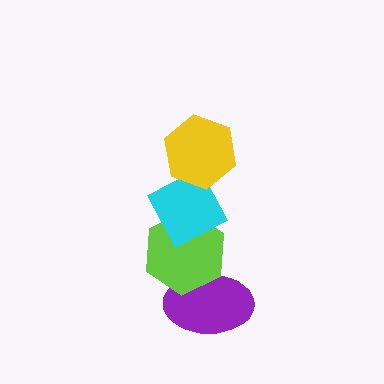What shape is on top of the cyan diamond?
The yellow hexagon is on top of the cyan diamond.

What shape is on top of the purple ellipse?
The lime hexagon is on top of the purple ellipse.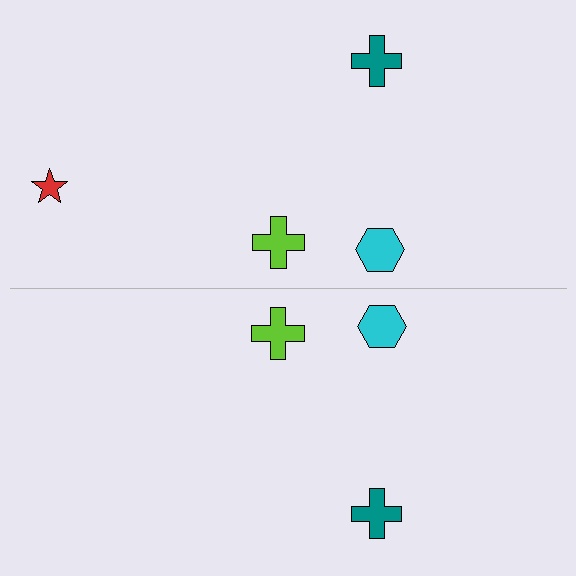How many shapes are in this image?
There are 7 shapes in this image.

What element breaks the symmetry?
A red star is missing from the bottom side.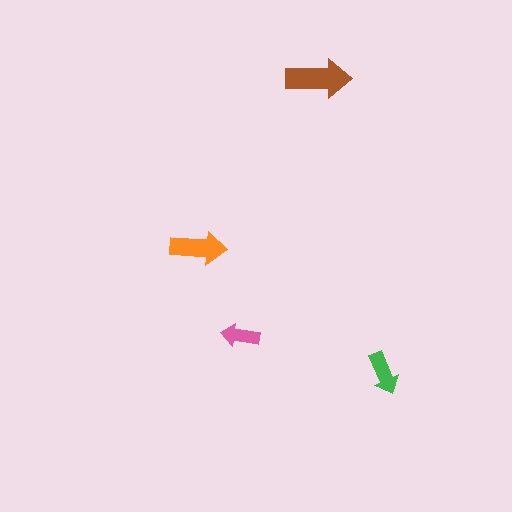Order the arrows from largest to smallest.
the brown one, the orange one, the green one, the pink one.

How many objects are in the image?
There are 4 objects in the image.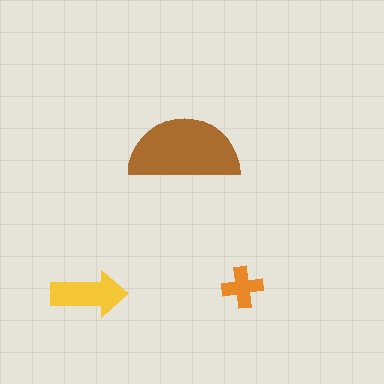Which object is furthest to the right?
The orange cross is rightmost.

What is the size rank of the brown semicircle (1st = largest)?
1st.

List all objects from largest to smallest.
The brown semicircle, the yellow arrow, the orange cross.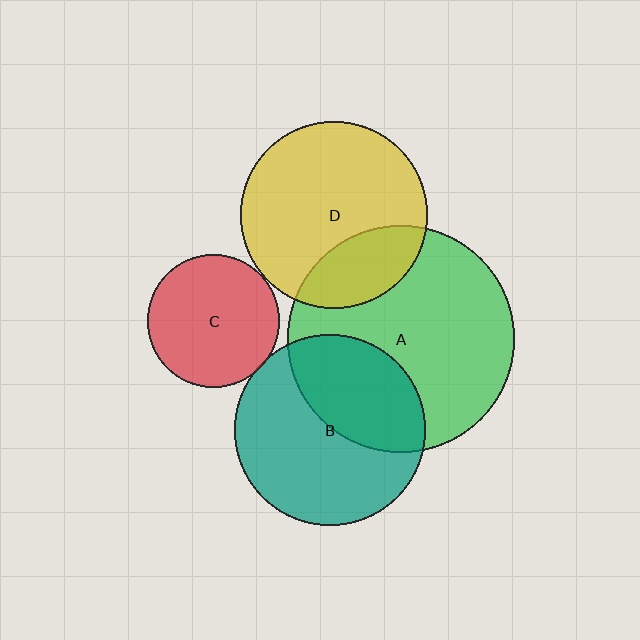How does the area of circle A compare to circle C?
Approximately 3.0 times.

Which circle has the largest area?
Circle A (green).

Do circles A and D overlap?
Yes.